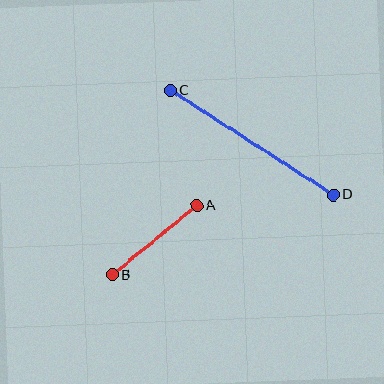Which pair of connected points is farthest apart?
Points C and D are farthest apart.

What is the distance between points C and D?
The distance is approximately 194 pixels.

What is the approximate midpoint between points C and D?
The midpoint is at approximately (252, 143) pixels.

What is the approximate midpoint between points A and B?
The midpoint is at approximately (155, 240) pixels.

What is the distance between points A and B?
The distance is approximately 110 pixels.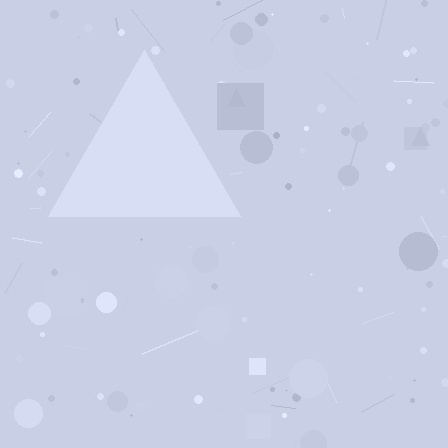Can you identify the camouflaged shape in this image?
The camouflaged shape is a triangle.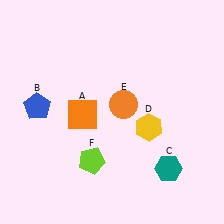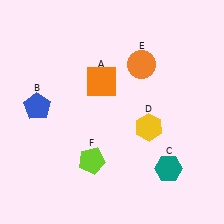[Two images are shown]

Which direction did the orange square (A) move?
The orange square (A) moved up.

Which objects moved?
The objects that moved are: the orange square (A), the orange circle (E).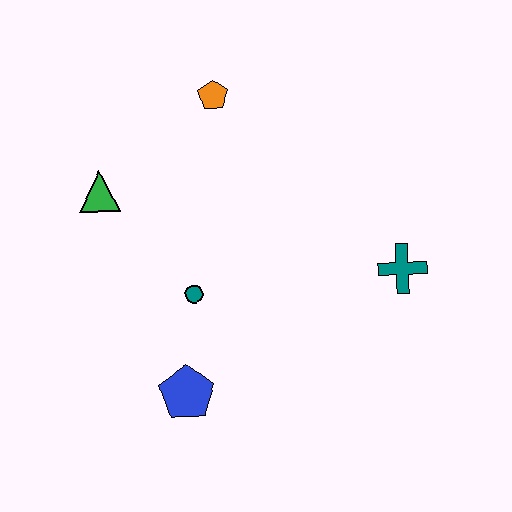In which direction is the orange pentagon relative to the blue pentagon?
The orange pentagon is above the blue pentagon.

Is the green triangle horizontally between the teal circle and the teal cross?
No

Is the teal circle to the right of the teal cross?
No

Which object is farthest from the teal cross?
The green triangle is farthest from the teal cross.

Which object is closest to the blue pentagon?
The teal circle is closest to the blue pentagon.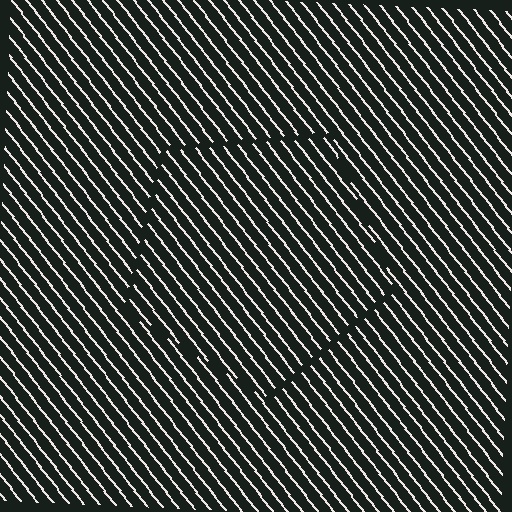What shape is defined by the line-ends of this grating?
An illusory pentagon. The interior of the shape contains the same grating, shifted by half a period — the contour is defined by the phase discontinuity where line-ends from the inner and outer gratings abut.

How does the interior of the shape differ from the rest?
The interior of the shape contains the same grating, shifted by half a period — the contour is defined by the phase discontinuity where line-ends from the inner and outer gratings abut.